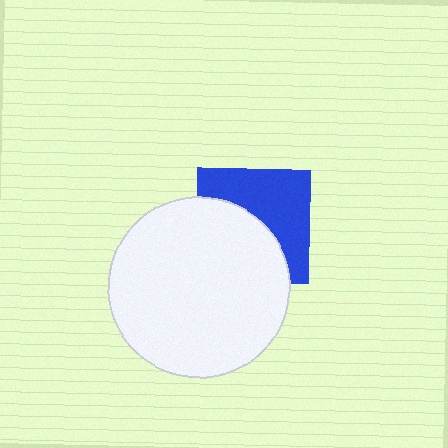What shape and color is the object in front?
The object in front is a white circle.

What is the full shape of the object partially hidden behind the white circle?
The partially hidden object is a blue square.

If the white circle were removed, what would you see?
You would see the complete blue square.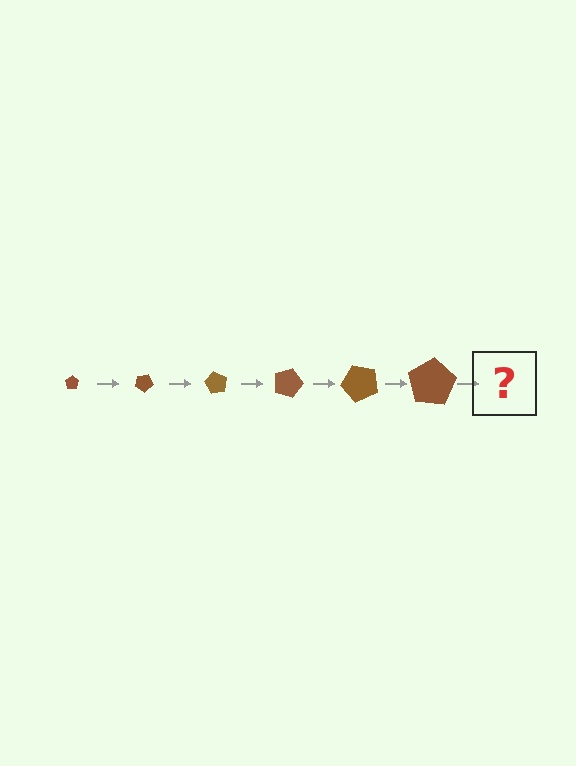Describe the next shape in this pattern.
It should be a pentagon, larger than the previous one and rotated 180 degrees from the start.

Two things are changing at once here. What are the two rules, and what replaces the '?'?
The two rules are that the pentagon grows larger each step and it rotates 30 degrees each step. The '?' should be a pentagon, larger than the previous one and rotated 180 degrees from the start.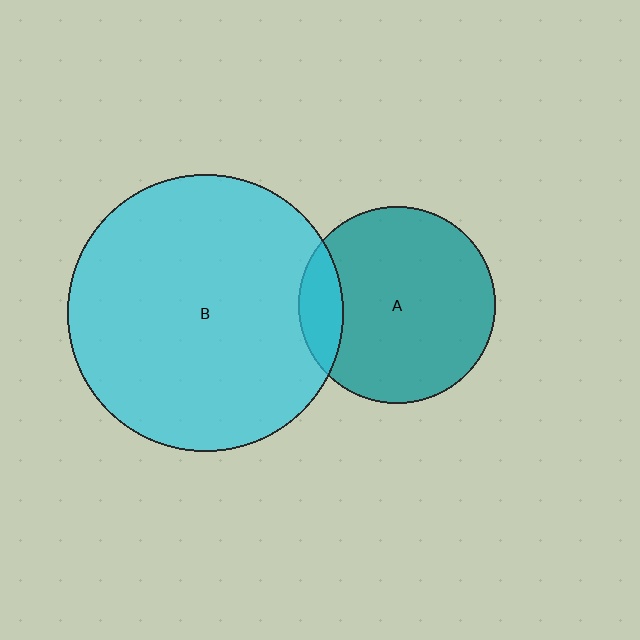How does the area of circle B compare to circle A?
Approximately 2.0 times.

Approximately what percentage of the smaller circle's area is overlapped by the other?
Approximately 15%.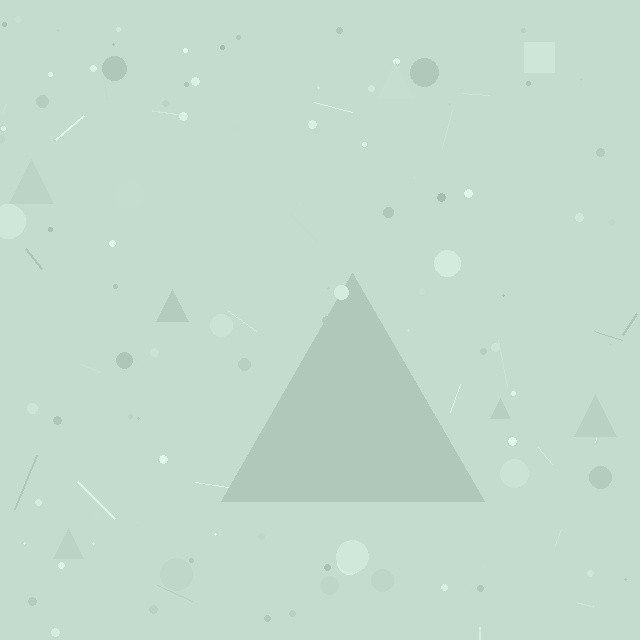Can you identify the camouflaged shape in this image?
The camouflaged shape is a triangle.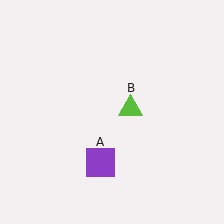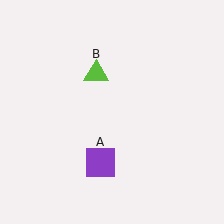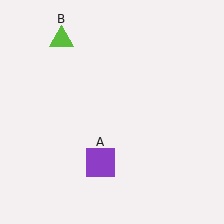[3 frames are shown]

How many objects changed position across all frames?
1 object changed position: lime triangle (object B).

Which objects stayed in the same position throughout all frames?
Purple square (object A) remained stationary.